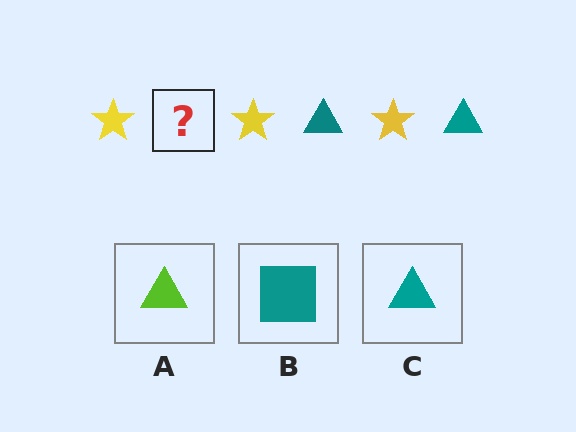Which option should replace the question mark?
Option C.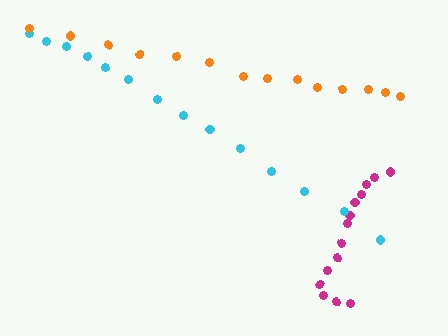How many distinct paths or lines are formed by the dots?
There are 3 distinct paths.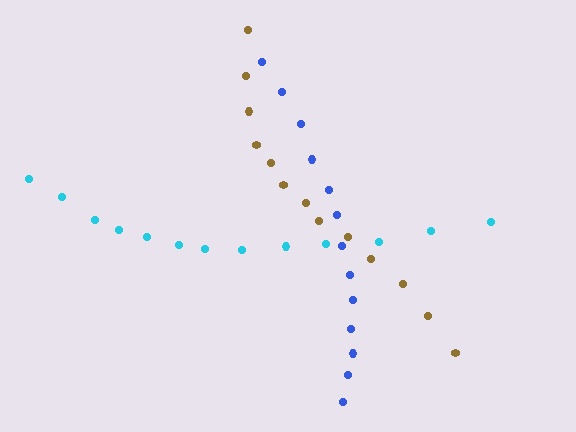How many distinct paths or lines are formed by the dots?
There are 3 distinct paths.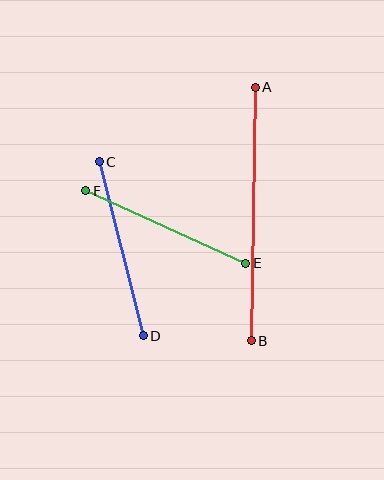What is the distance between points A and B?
The distance is approximately 254 pixels.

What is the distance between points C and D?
The distance is approximately 179 pixels.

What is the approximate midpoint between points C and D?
The midpoint is at approximately (121, 249) pixels.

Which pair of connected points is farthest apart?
Points A and B are farthest apart.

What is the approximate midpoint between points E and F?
The midpoint is at approximately (166, 227) pixels.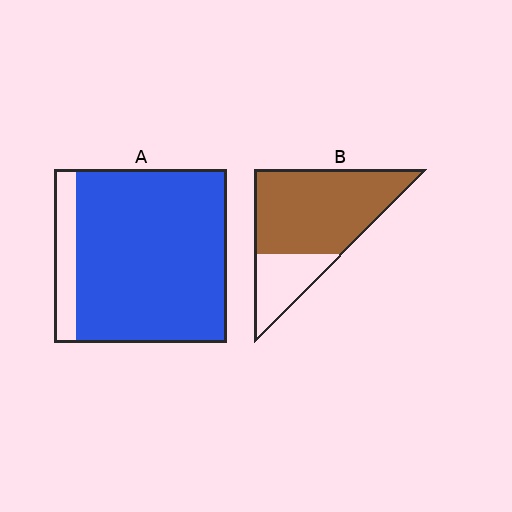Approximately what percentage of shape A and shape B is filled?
A is approximately 85% and B is approximately 75%.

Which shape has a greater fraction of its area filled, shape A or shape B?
Shape A.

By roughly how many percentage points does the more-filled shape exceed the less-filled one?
By roughly 15 percentage points (A over B).